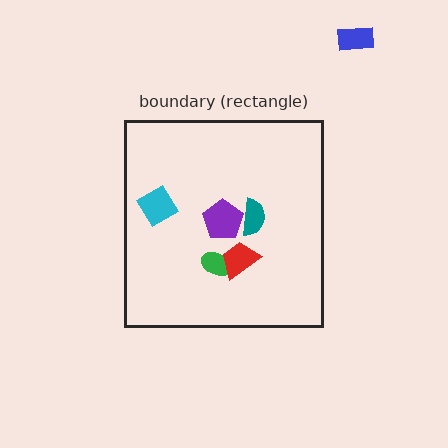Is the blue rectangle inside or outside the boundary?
Outside.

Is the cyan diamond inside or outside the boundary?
Inside.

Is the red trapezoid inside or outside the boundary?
Inside.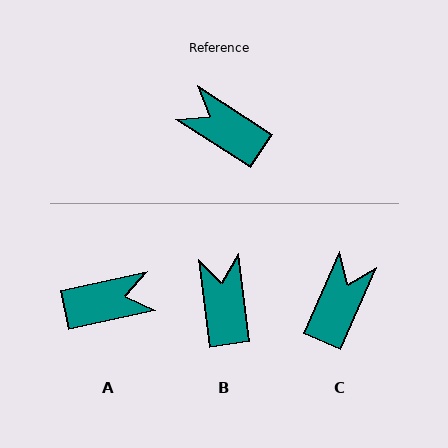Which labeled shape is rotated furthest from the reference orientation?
A, about 134 degrees away.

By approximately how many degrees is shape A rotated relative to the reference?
Approximately 134 degrees clockwise.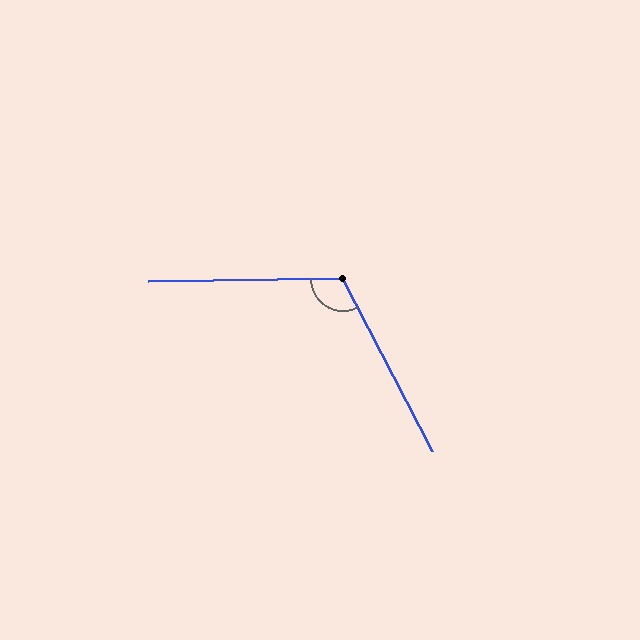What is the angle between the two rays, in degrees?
Approximately 117 degrees.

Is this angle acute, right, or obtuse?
It is obtuse.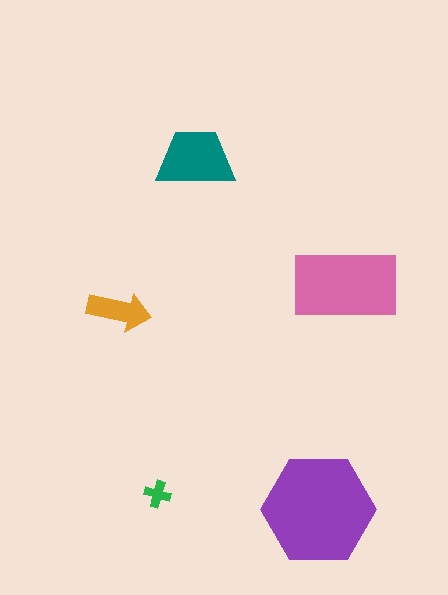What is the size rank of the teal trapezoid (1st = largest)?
3rd.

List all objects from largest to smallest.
The purple hexagon, the pink rectangle, the teal trapezoid, the orange arrow, the green cross.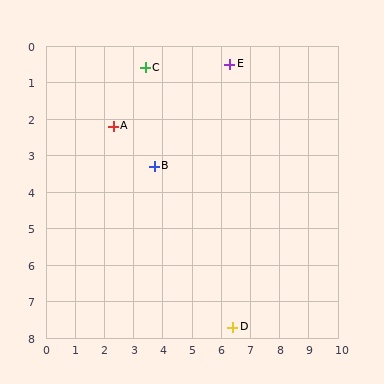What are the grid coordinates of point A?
Point A is at approximately (2.3, 2.2).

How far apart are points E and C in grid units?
Points E and C are about 2.9 grid units apart.